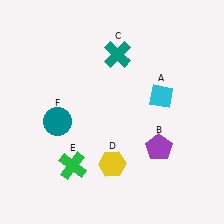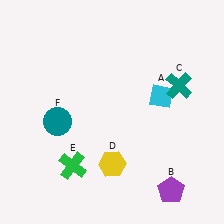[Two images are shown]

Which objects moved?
The objects that moved are: the purple pentagon (B), the teal cross (C).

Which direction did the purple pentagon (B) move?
The purple pentagon (B) moved down.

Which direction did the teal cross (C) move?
The teal cross (C) moved right.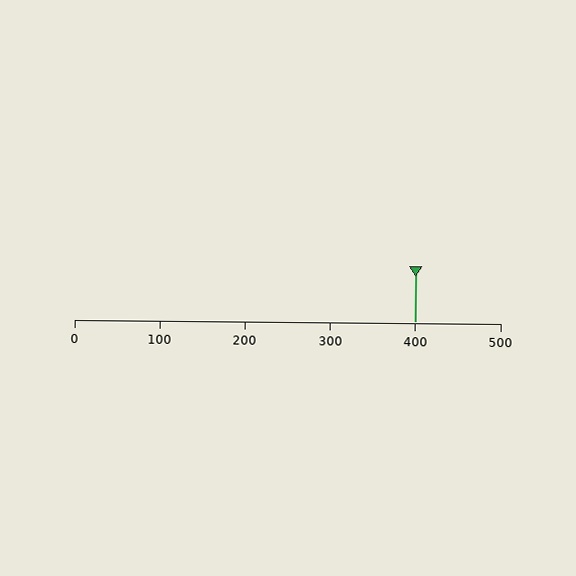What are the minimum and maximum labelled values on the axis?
The axis runs from 0 to 500.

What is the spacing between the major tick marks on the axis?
The major ticks are spaced 100 apart.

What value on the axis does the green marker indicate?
The marker indicates approximately 400.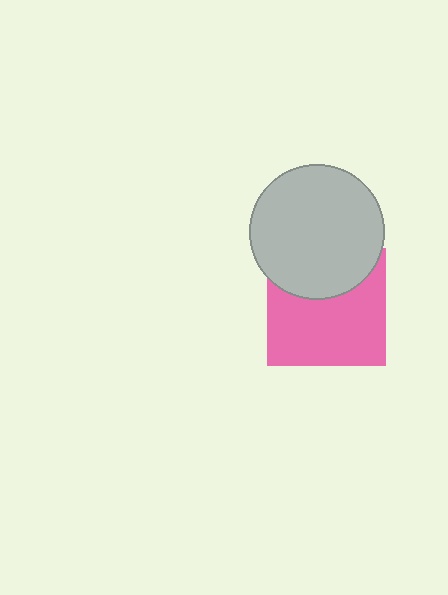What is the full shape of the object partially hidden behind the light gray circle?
The partially hidden object is a pink square.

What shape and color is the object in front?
The object in front is a light gray circle.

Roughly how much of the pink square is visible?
Most of it is visible (roughly 65%).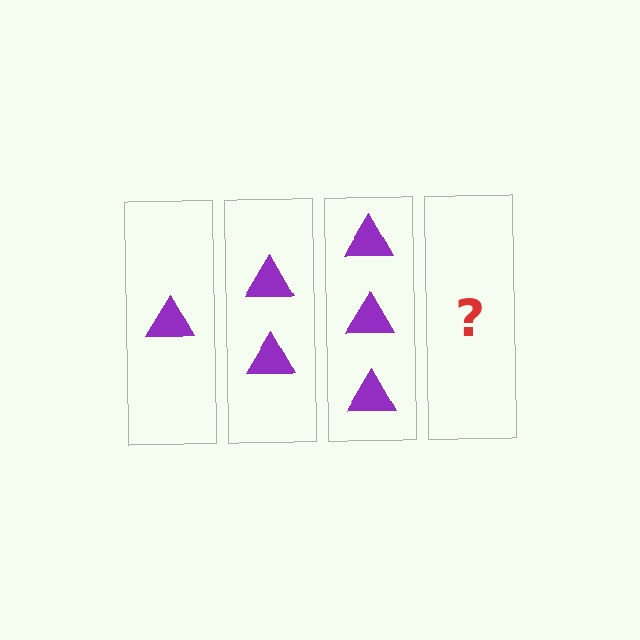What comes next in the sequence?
The next element should be 4 triangles.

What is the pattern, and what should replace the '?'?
The pattern is that each step adds one more triangle. The '?' should be 4 triangles.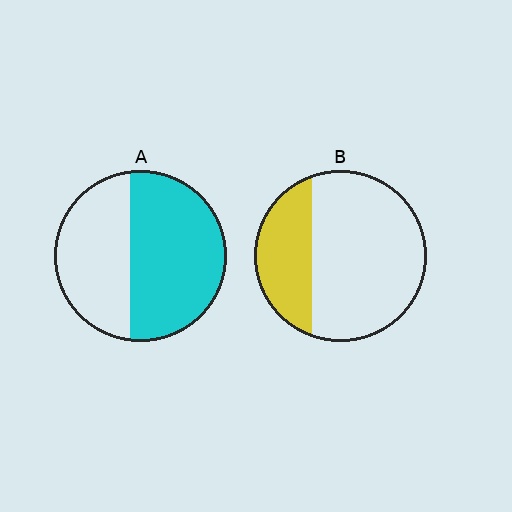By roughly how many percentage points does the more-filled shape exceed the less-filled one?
By roughly 30 percentage points (A over B).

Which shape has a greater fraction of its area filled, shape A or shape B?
Shape A.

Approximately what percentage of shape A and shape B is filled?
A is approximately 60% and B is approximately 30%.